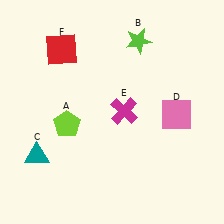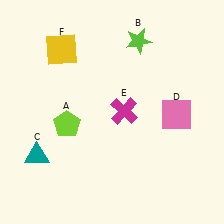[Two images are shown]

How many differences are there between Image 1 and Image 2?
There is 1 difference between the two images.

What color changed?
The square (F) changed from red in Image 1 to yellow in Image 2.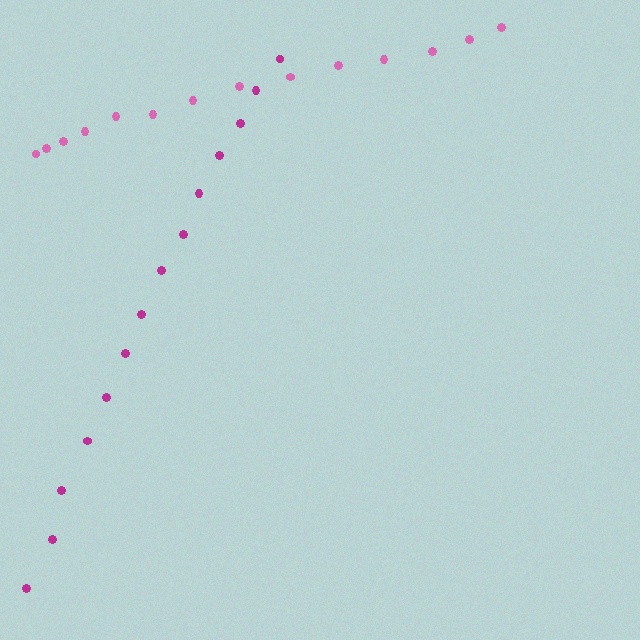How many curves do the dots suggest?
There are 2 distinct paths.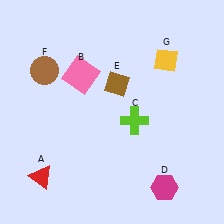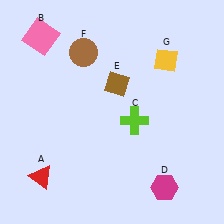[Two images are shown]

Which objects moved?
The objects that moved are: the pink square (B), the brown circle (F).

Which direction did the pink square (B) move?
The pink square (B) moved left.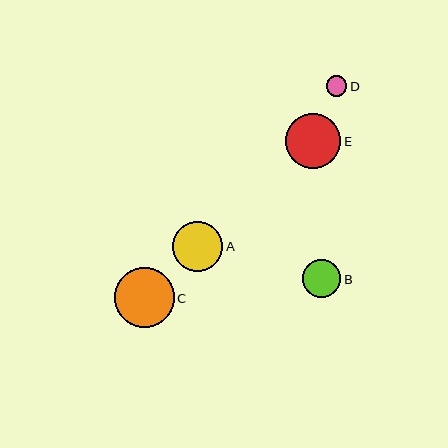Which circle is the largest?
Circle C is the largest with a size of approximately 60 pixels.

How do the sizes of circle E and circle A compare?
Circle E and circle A are approximately the same size.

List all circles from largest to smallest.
From largest to smallest: C, E, A, B, D.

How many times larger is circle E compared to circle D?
Circle E is approximately 2.7 times the size of circle D.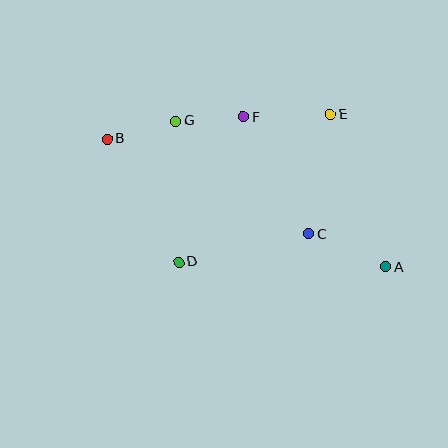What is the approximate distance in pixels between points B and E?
The distance between B and E is approximately 225 pixels.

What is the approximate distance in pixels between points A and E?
The distance between A and E is approximately 162 pixels.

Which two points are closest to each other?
Points F and G are closest to each other.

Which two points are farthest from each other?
Points A and B are farthest from each other.